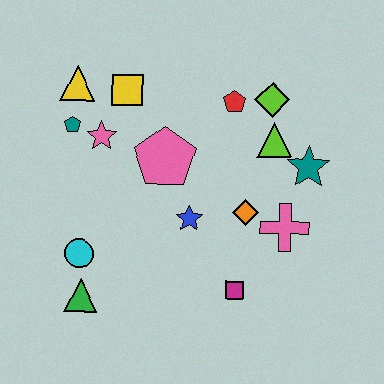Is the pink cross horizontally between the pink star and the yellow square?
No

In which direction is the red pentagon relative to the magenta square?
The red pentagon is above the magenta square.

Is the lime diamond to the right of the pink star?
Yes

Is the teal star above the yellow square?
No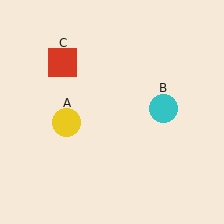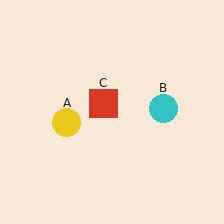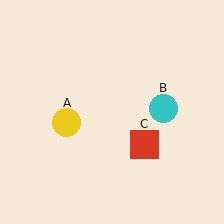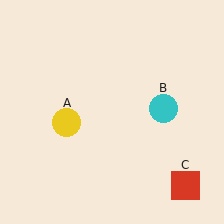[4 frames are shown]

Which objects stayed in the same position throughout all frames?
Yellow circle (object A) and cyan circle (object B) remained stationary.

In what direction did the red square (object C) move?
The red square (object C) moved down and to the right.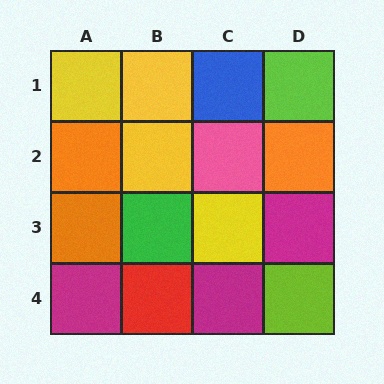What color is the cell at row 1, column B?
Yellow.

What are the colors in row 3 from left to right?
Orange, green, yellow, magenta.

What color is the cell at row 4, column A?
Magenta.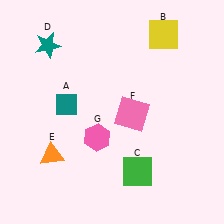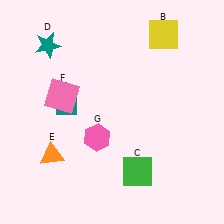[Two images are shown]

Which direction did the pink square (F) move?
The pink square (F) moved left.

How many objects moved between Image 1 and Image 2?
1 object moved between the two images.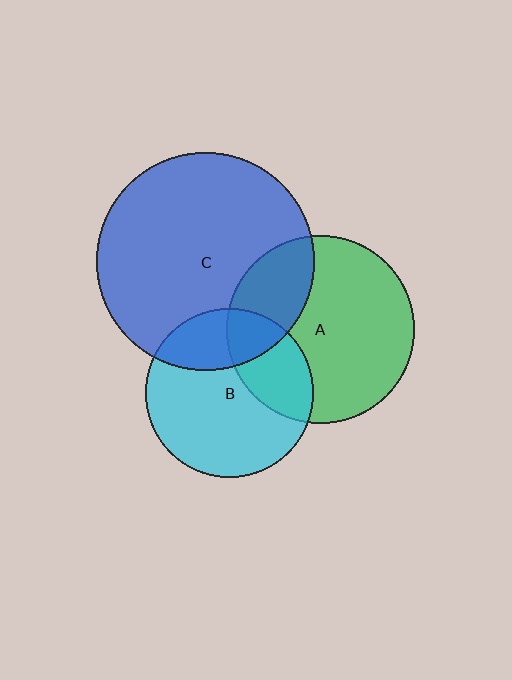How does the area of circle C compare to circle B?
Approximately 1.7 times.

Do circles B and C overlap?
Yes.